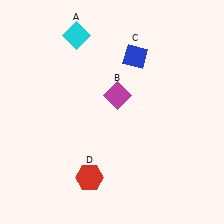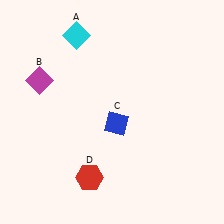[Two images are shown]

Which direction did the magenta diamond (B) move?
The magenta diamond (B) moved left.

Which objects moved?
The objects that moved are: the magenta diamond (B), the blue diamond (C).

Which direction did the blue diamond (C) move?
The blue diamond (C) moved down.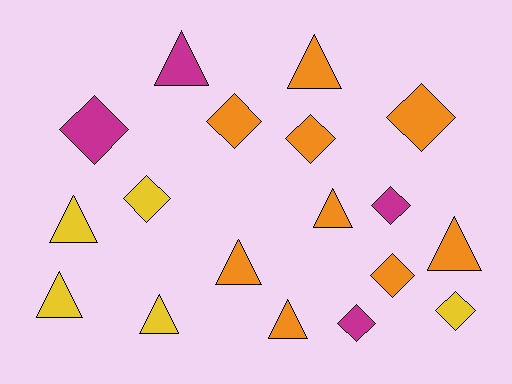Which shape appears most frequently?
Triangle, with 9 objects.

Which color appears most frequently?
Orange, with 9 objects.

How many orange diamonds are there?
There are 4 orange diamonds.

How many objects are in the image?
There are 18 objects.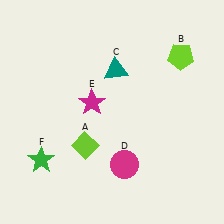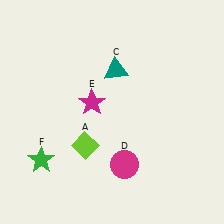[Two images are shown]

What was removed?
The lime pentagon (B) was removed in Image 2.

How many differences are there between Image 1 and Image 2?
There is 1 difference between the two images.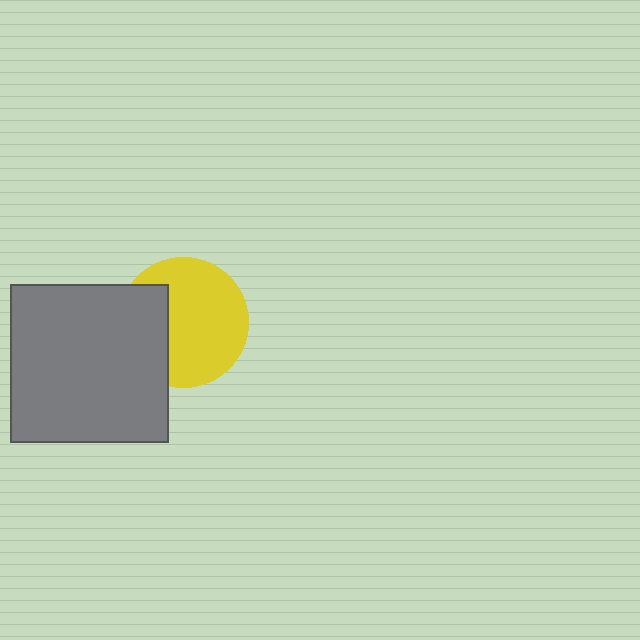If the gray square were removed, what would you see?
You would see the complete yellow circle.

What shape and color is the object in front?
The object in front is a gray square.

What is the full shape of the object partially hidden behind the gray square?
The partially hidden object is a yellow circle.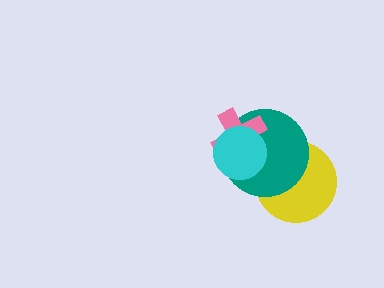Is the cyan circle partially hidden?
No, no other shape covers it.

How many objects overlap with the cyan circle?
2 objects overlap with the cyan circle.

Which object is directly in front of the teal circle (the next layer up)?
The pink cross is directly in front of the teal circle.